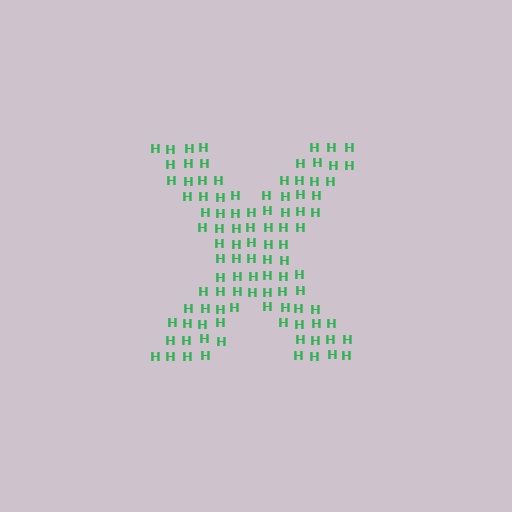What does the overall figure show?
The overall figure shows the letter X.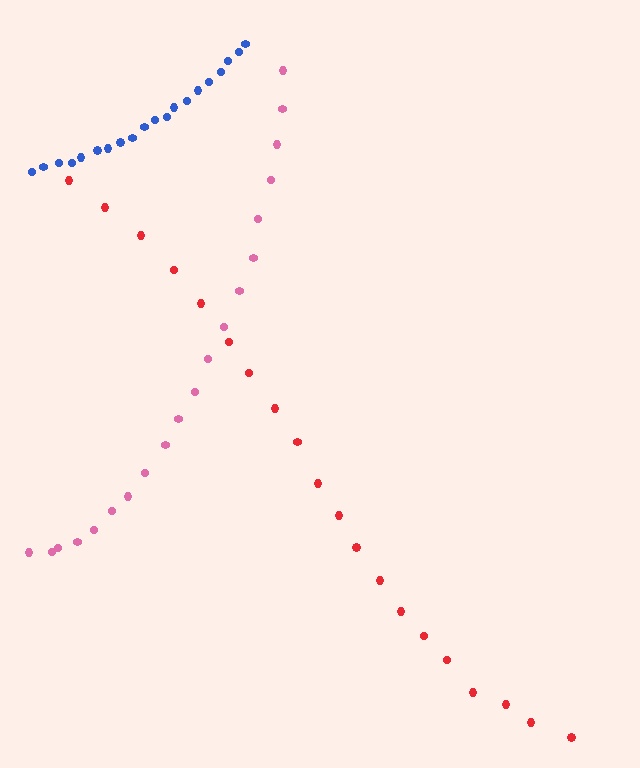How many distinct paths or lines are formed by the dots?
There are 3 distinct paths.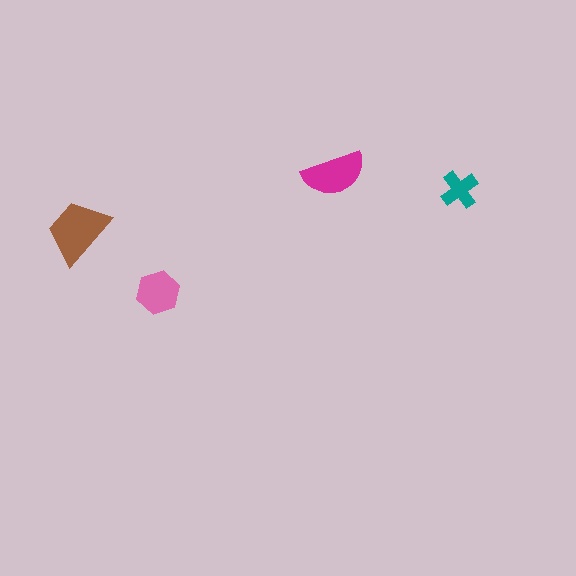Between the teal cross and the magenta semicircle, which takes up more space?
The magenta semicircle.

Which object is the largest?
The brown trapezoid.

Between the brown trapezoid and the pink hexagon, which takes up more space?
The brown trapezoid.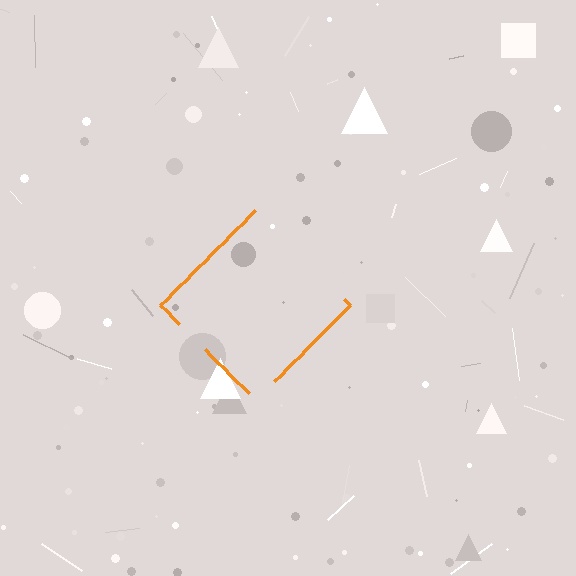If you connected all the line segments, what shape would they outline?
They would outline a diamond.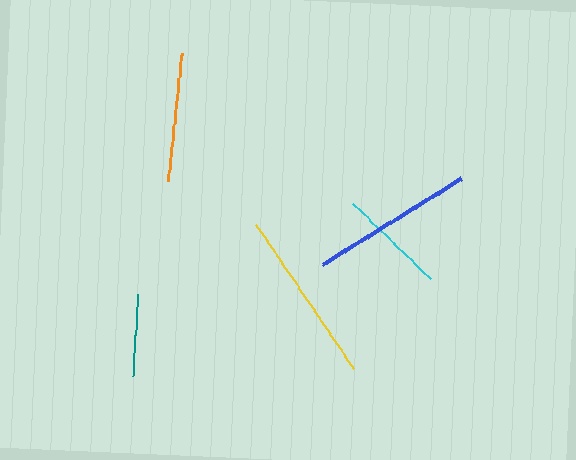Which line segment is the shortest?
The teal line is the shortest at approximately 83 pixels.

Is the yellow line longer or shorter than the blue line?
The yellow line is longer than the blue line.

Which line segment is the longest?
The yellow line is the longest at approximately 174 pixels.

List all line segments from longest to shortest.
From longest to shortest: yellow, blue, orange, cyan, teal.